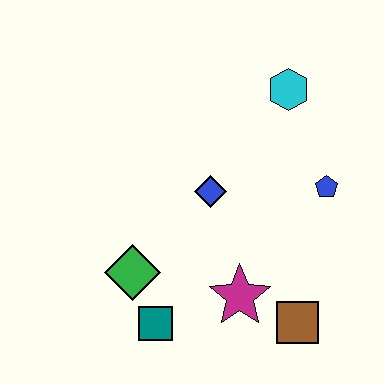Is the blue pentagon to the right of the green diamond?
Yes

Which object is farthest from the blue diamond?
The brown square is farthest from the blue diamond.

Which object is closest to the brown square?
The magenta star is closest to the brown square.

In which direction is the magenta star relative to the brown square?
The magenta star is to the left of the brown square.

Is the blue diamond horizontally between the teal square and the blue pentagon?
Yes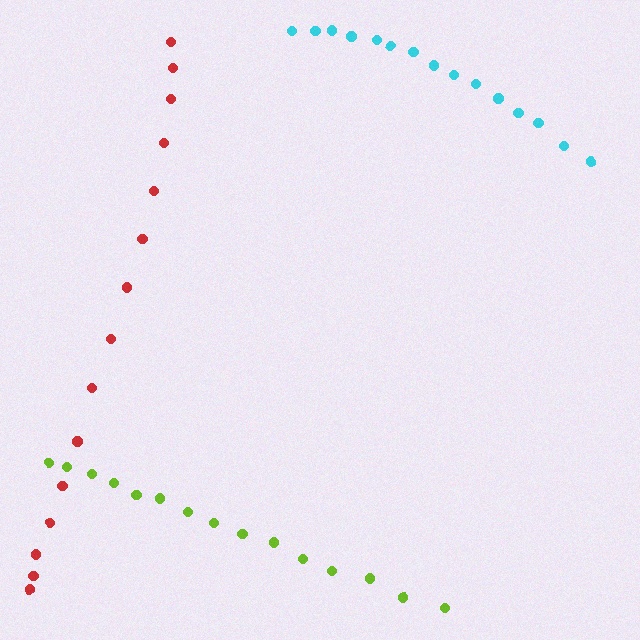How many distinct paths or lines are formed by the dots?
There are 3 distinct paths.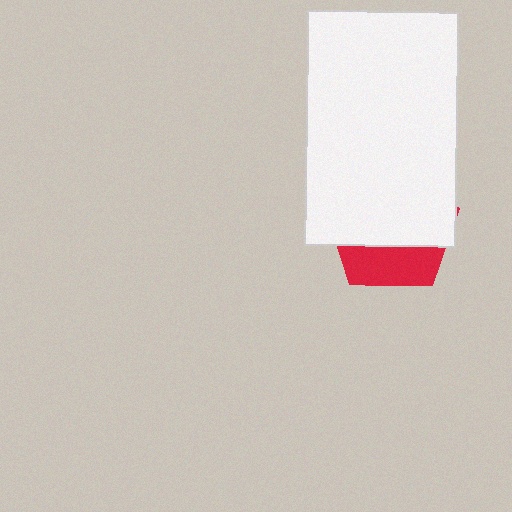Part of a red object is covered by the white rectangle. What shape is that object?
It is a pentagon.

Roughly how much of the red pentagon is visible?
A small part of it is visible (roughly 31%).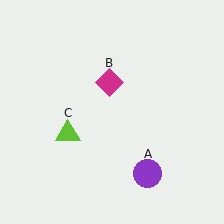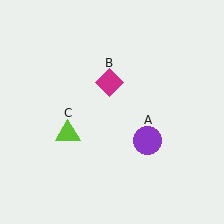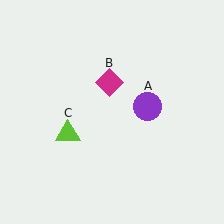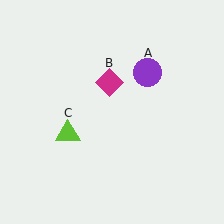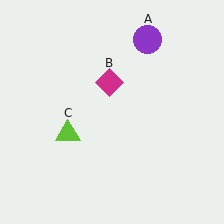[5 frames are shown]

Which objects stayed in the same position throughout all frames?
Magenta diamond (object B) and lime triangle (object C) remained stationary.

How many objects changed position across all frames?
1 object changed position: purple circle (object A).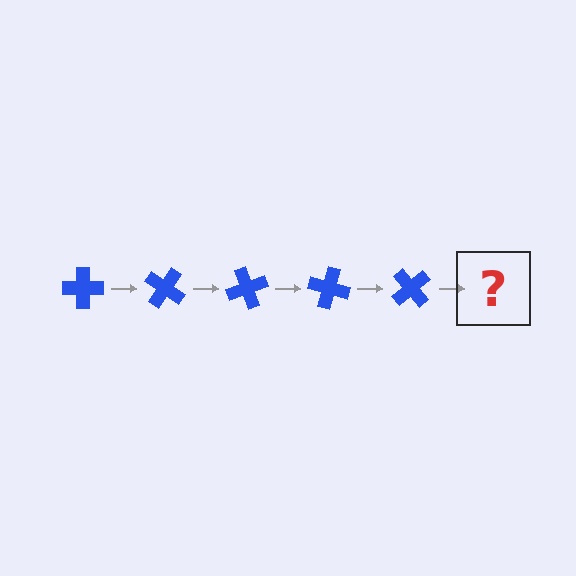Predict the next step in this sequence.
The next step is a blue cross rotated 175 degrees.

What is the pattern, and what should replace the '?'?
The pattern is that the cross rotates 35 degrees each step. The '?' should be a blue cross rotated 175 degrees.